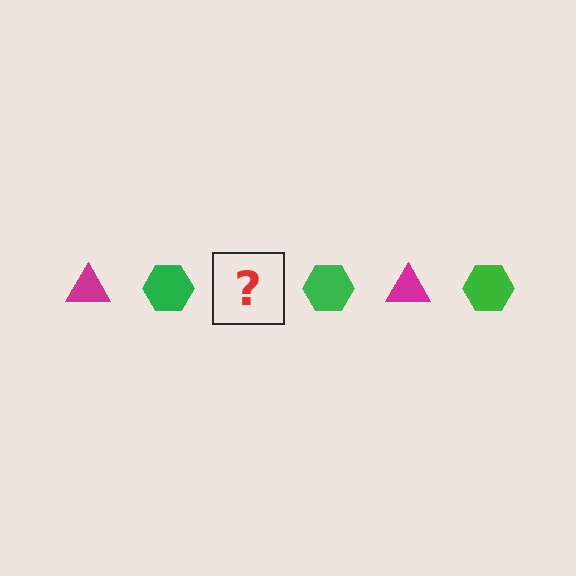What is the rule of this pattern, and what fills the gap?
The rule is that the pattern alternates between magenta triangle and green hexagon. The gap should be filled with a magenta triangle.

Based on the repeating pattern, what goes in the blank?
The blank should be a magenta triangle.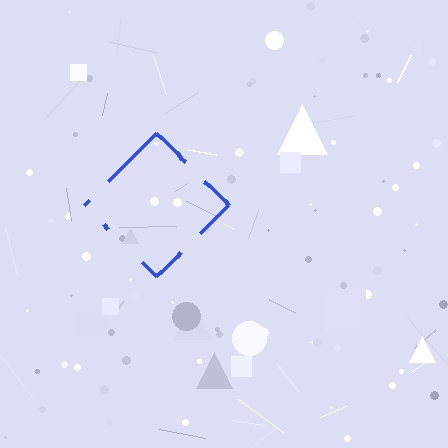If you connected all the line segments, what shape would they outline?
They would outline a diamond.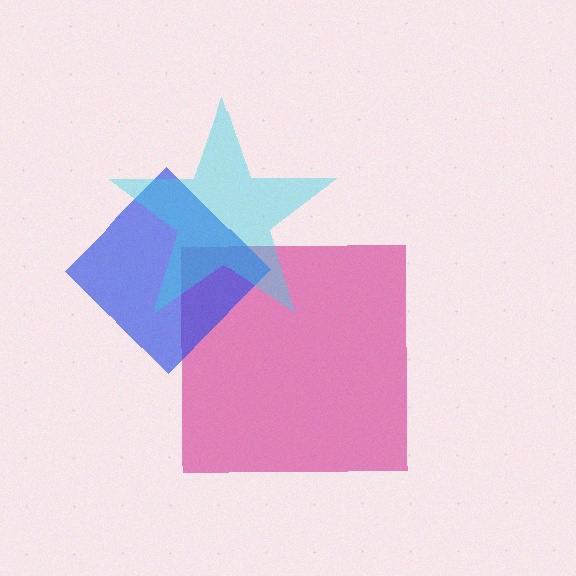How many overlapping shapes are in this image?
There are 3 overlapping shapes in the image.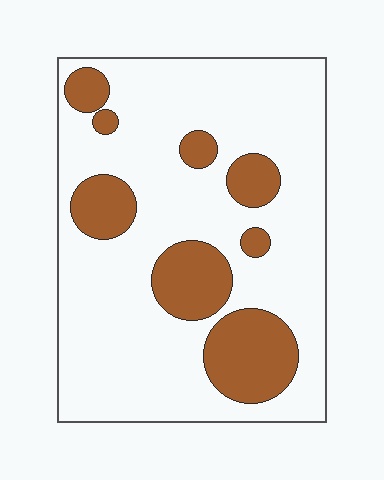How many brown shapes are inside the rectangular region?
8.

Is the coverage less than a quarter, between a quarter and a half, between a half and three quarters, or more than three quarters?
Less than a quarter.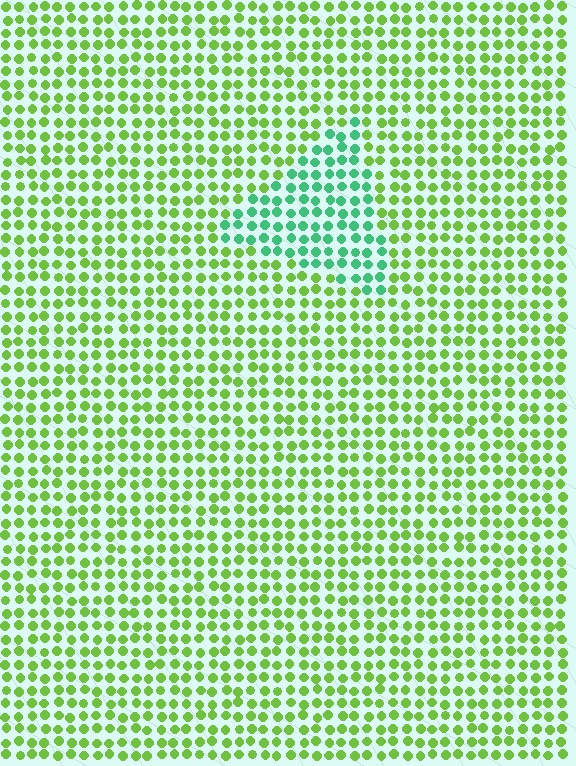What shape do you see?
I see a triangle.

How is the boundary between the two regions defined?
The boundary is defined purely by a slight shift in hue (about 50 degrees). Spacing, size, and orientation are identical on both sides.